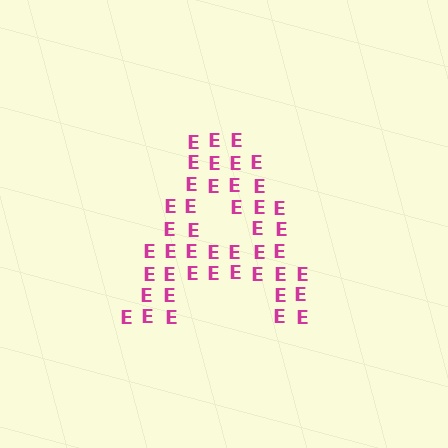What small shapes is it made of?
It is made of small letter E's.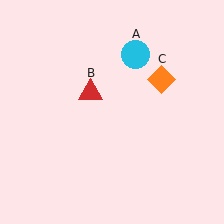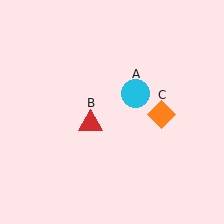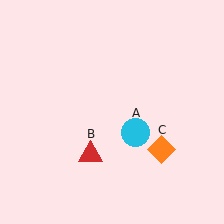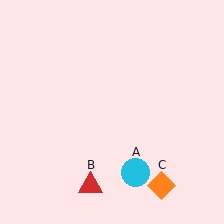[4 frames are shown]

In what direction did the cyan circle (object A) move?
The cyan circle (object A) moved down.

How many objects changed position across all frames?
3 objects changed position: cyan circle (object A), red triangle (object B), orange diamond (object C).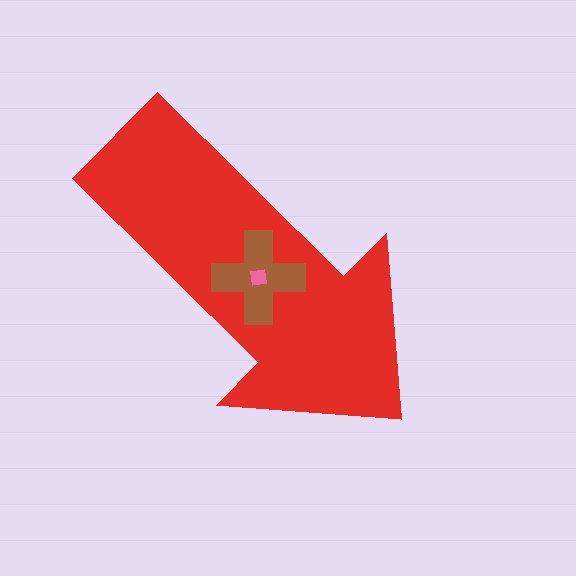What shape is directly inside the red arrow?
The brown cross.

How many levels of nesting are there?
3.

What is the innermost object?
The pink square.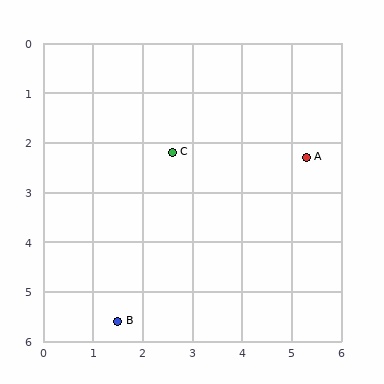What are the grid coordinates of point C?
Point C is at approximately (2.6, 2.2).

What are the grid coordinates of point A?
Point A is at approximately (5.3, 2.3).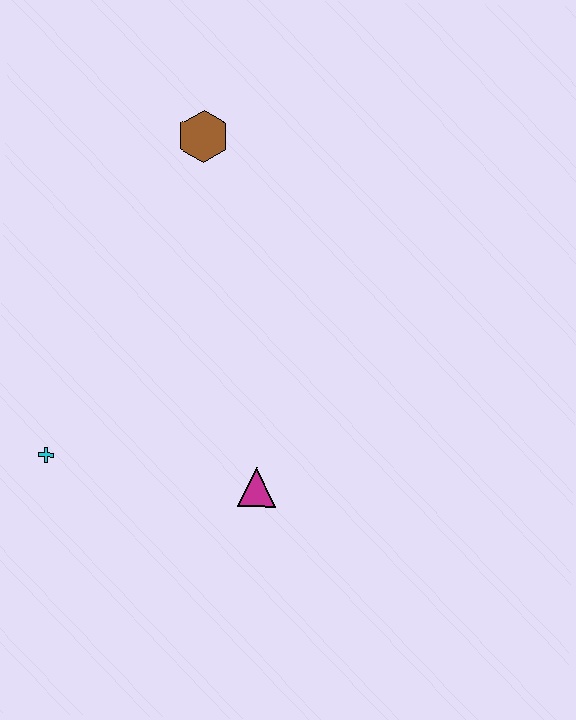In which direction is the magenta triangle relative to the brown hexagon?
The magenta triangle is below the brown hexagon.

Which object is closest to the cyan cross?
The magenta triangle is closest to the cyan cross.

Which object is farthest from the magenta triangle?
The brown hexagon is farthest from the magenta triangle.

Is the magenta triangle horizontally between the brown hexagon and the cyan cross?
No